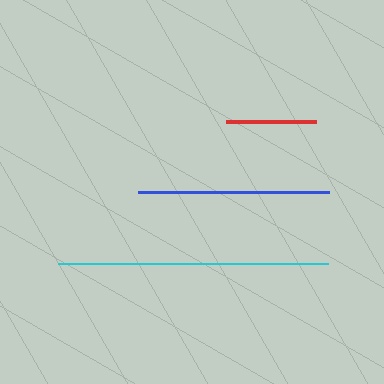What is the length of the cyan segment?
The cyan segment is approximately 270 pixels long.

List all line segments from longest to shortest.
From longest to shortest: cyan, blue, red.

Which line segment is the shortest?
The red line is the shortest at approximately 90 pixels.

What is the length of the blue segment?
The blue segment is approximately 191 pixels long.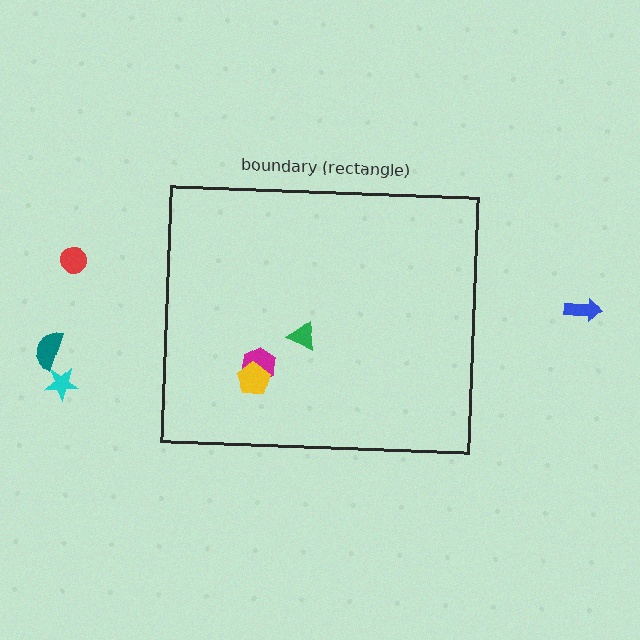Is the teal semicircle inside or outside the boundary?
Outside.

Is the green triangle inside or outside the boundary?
Inside.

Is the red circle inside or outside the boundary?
Outside.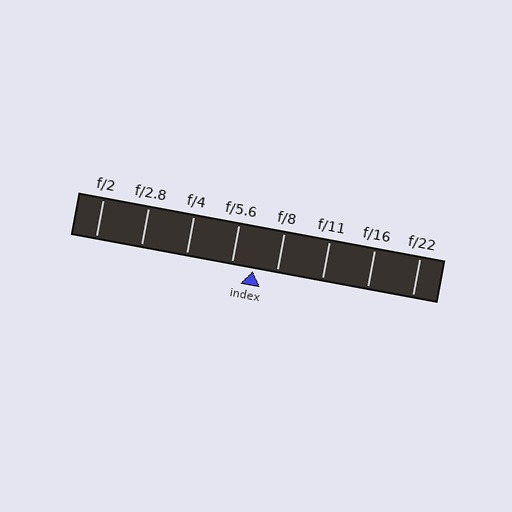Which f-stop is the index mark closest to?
The index mark is closest to f/5.6.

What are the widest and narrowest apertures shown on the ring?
The widest aperture shown is f/2 and the narrowest is f/22.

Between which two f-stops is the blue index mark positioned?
The index mark is between f/5.6 and f/8.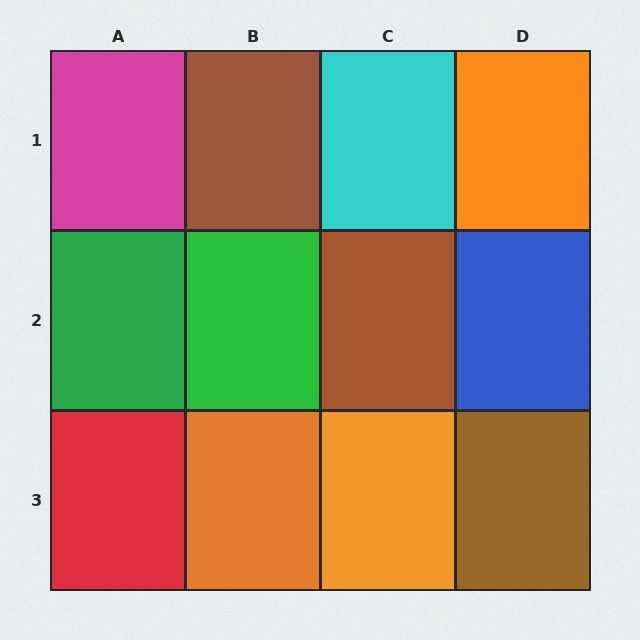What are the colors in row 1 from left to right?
Magenta, brown, cyan, orange.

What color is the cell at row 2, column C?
Brown.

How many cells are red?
1 cell is red.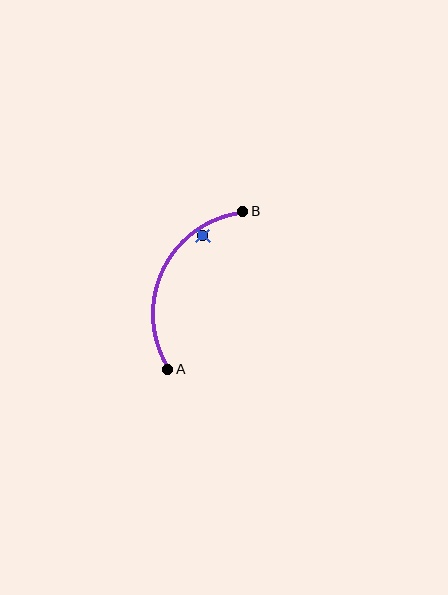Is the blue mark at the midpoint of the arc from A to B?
No — the blue mark does not lie on the arc at all. It sits slightly inside the curve.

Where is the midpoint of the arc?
The arc midpoint is the point on the curve farthest from the straight line joining A and B. It sits to the left of that line.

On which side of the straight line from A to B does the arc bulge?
The arc bulges to the left of the straight line connecting A and B.